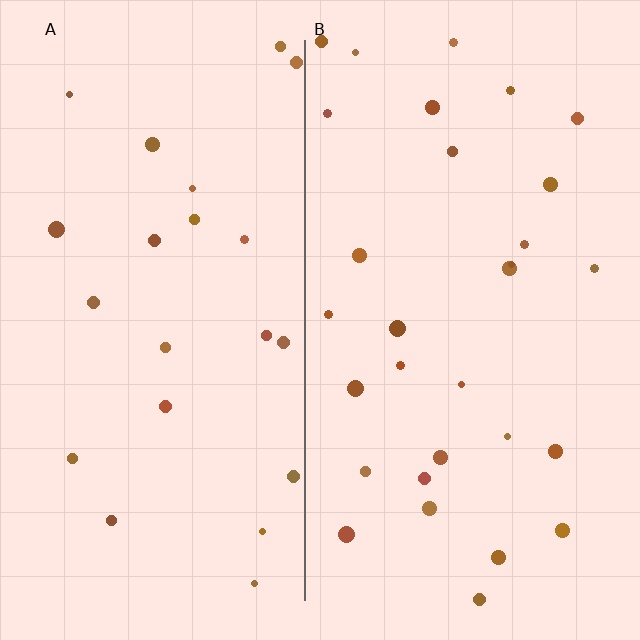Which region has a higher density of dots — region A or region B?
B (the right).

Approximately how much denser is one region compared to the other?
Approximately 1.4× — region B over region A.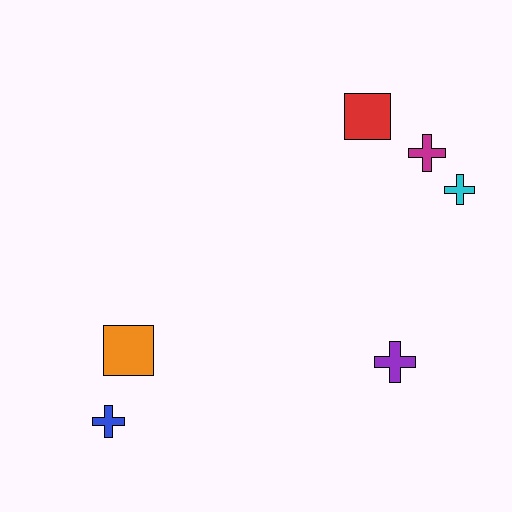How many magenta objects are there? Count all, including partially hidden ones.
There is 1 magenta object.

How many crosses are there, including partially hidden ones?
There are 4 crosses.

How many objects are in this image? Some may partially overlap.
There are 6 objects.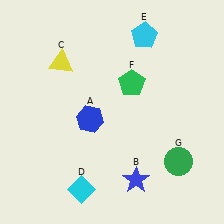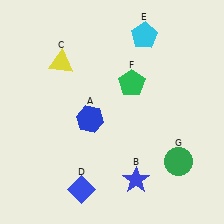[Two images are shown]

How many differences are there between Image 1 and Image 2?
There is 1 difference between the two images.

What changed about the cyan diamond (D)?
In Image 1, D is cyan. In Image 2, it changed to blue.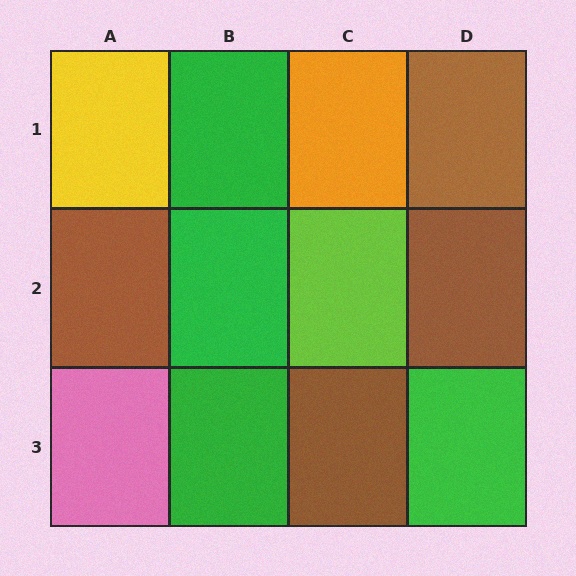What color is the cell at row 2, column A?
Brown.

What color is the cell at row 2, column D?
Brown.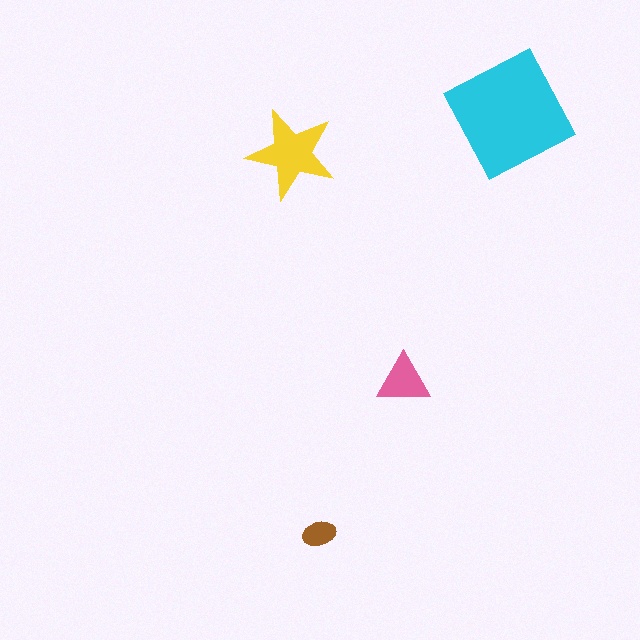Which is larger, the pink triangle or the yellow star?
The yellow star.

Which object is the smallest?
The brown ellipse.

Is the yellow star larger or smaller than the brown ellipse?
Larger.